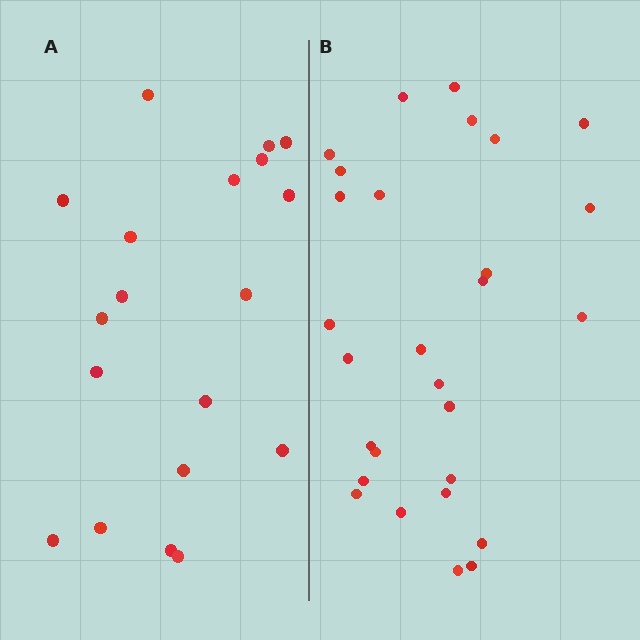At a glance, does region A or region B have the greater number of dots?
Region B (the right region) has more dots.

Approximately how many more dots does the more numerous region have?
Region B has roughly 8 or so more dots than region A.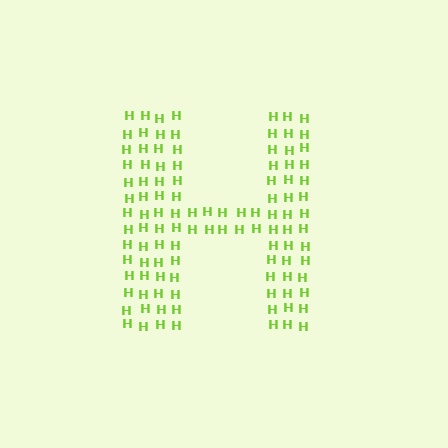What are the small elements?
The small elements are letter H's.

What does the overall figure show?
The overall figure shows the letter H.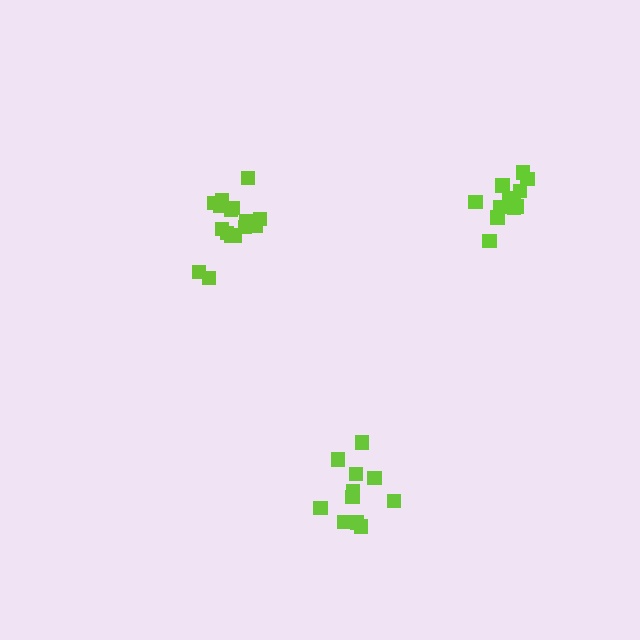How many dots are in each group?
Group 1: 16 dots, Group 2: 11 dots, Group 3: 12 dots (39 total).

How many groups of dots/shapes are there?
There are 3 groups.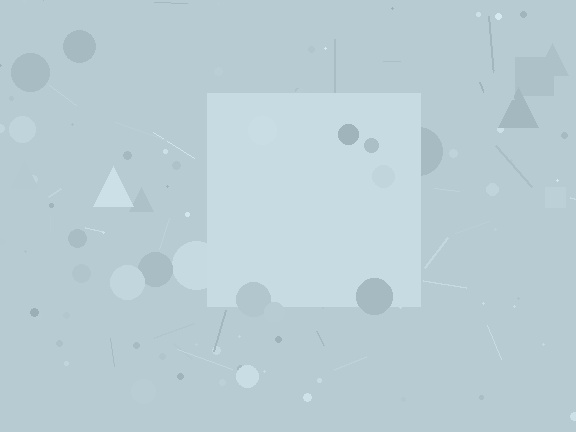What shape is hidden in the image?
A square is hidden in the image.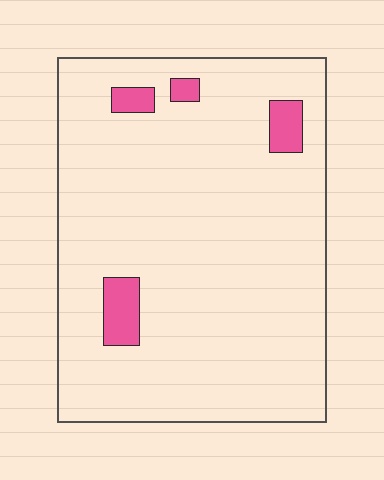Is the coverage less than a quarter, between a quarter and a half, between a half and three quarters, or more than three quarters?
Less than a quarter.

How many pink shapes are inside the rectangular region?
4.